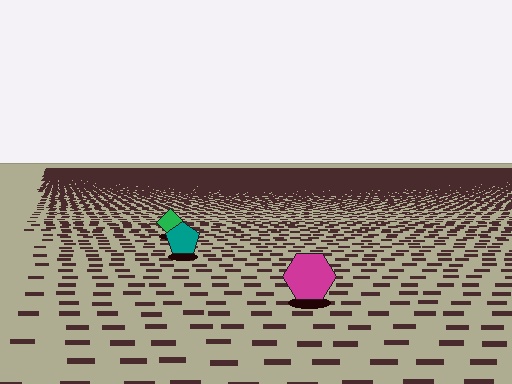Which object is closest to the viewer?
The magenta hexagon is closest. The texture marks near it are larger and more spread out.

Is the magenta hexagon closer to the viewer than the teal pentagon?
Yes. The magenta hexagon is closer — you can tell from the texture gradient: the ground texture is coarser near it.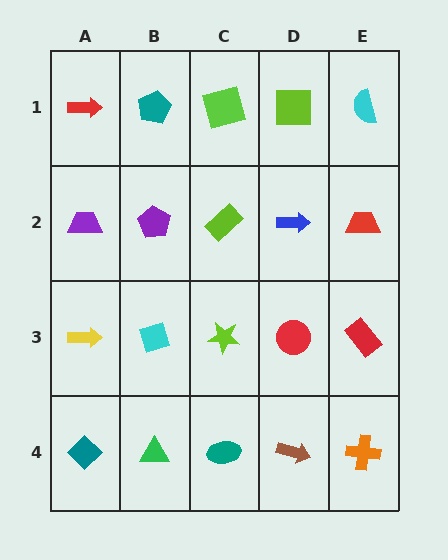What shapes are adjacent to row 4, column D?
A red circle (row 3, column D), a teal ellipse (row 4, column C), an orange cross (row 4, column E).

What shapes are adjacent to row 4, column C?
A lime star (row 3, column C), a green triangle (row 4, column B), a brown arrow (row 4, column D).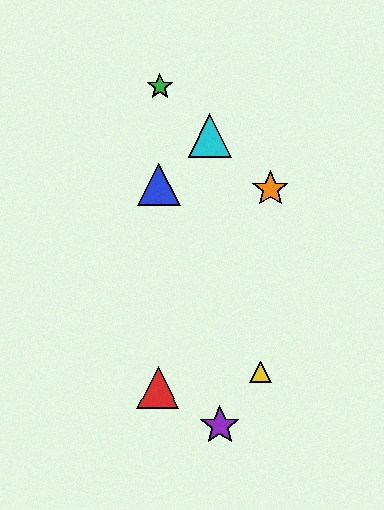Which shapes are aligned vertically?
The red triangle, the blue triangle, the green star are aligned vertically.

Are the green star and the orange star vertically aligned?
No, the green star is at x≈160 and the orange star is at x≈271.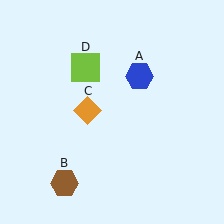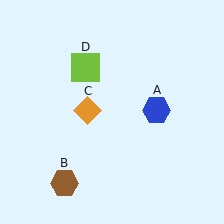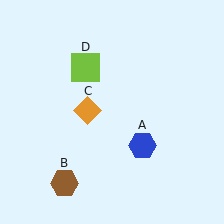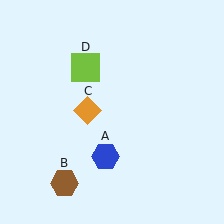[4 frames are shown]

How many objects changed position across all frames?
1 object changed position: blue hexagon (object A).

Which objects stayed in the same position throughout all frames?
Brown hexagon (object B) and orange diamond (object C) and lime square (object D) remained stationary.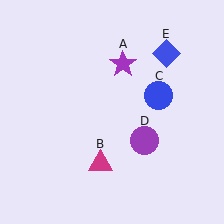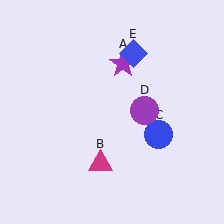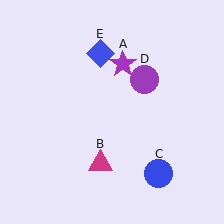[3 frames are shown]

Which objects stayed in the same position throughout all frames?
Purple star (object A) and magenta triangle (object B) remained stationary.